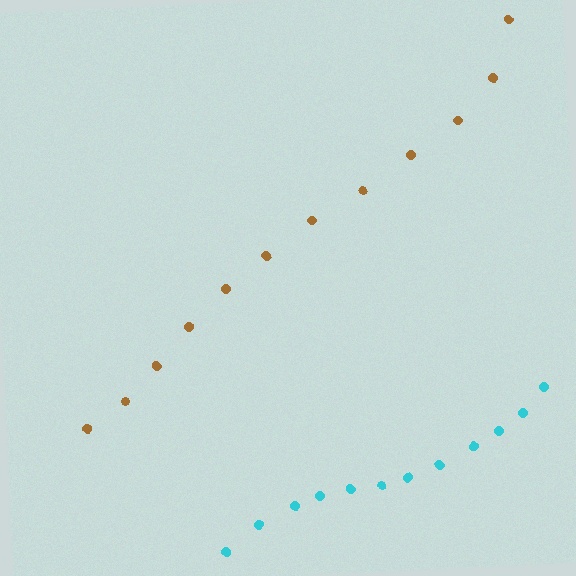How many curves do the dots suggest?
There are 2 distinct paths.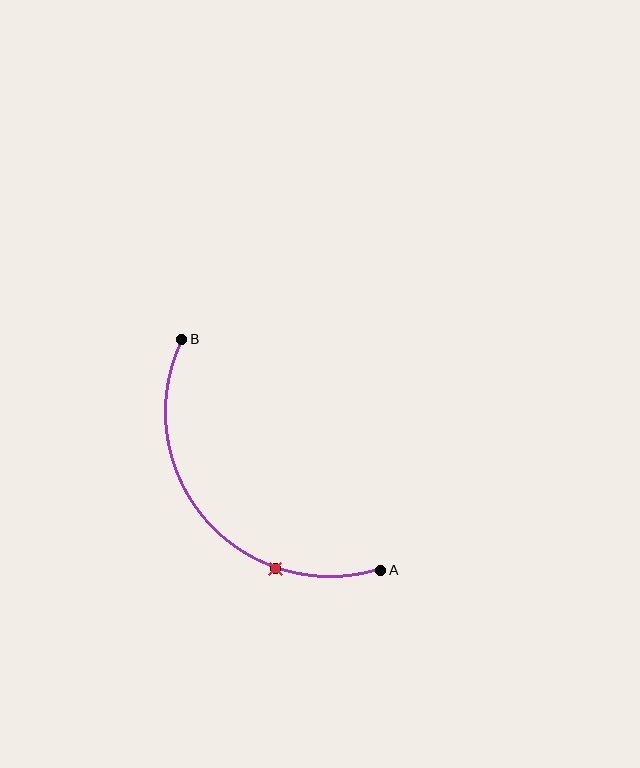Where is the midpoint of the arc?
The arc midpoint is the point on the curve farthest from the straight line joining A and B. It sits below and to the left of that line.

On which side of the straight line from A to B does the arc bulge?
The arc bulges below and to the left of the straight line connecting A and B.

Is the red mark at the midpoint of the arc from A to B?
No. The red mark lies on the arc but is closer to endpoint A. The arc midpoint would be at the point on the curve equidistant along the arc from both A and B.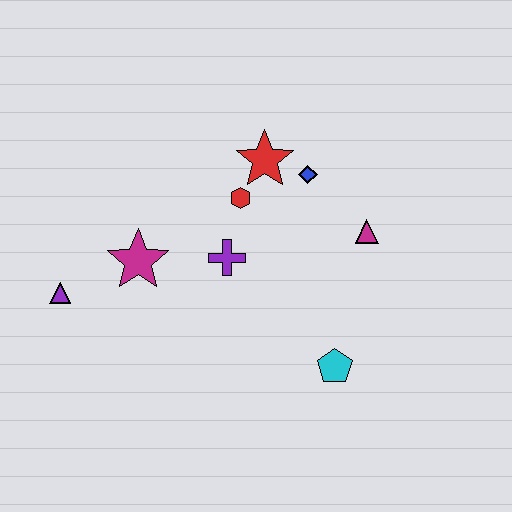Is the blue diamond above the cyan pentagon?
Yes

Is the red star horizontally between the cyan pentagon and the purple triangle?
Yes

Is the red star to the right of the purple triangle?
Yes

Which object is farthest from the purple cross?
The purple triangle is farthest from the purple cross.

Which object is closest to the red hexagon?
The red star is closest to the red hexagon.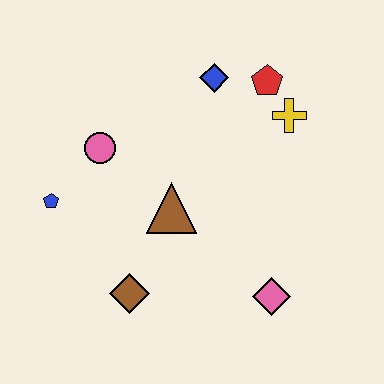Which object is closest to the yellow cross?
The red pentagon is closest to the yellow cross.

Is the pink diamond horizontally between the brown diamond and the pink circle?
No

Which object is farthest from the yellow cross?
The blue pentagon is farthest from the yellow cross.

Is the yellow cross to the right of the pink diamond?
Yes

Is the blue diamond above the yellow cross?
Yes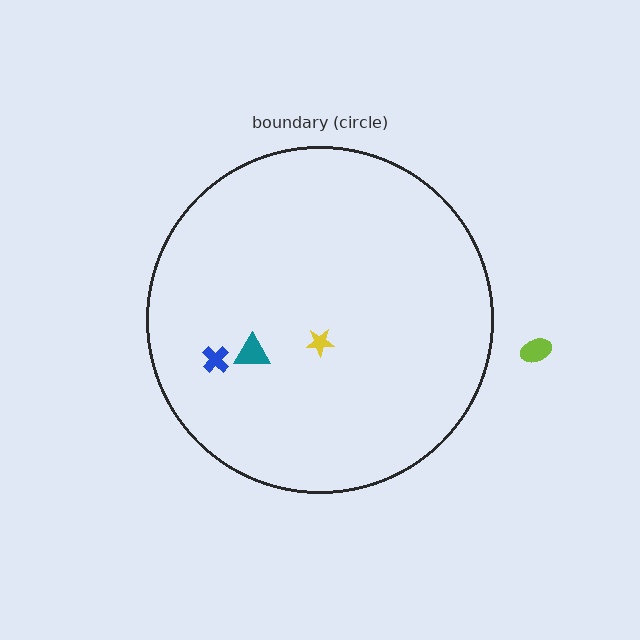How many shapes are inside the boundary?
3 inside, 1 outside.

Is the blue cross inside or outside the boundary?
Inside.